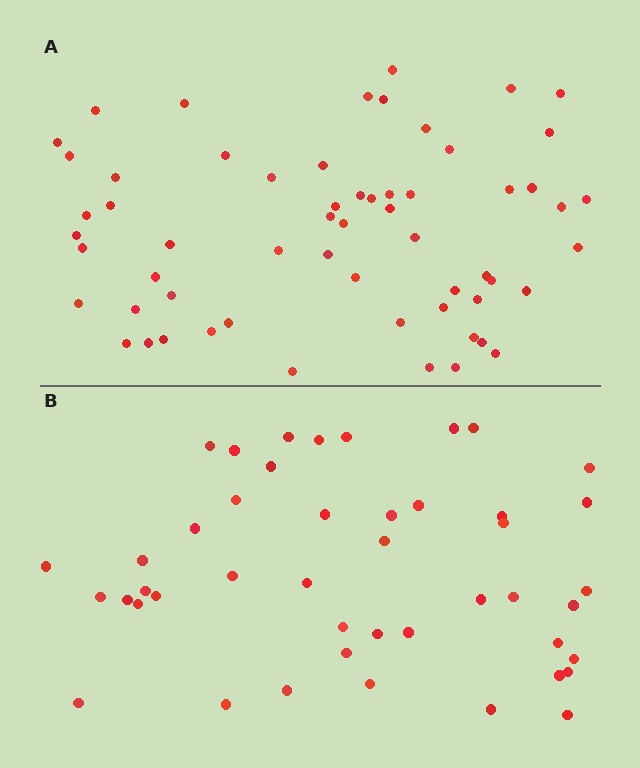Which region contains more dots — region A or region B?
Region A (the top region) has more dots.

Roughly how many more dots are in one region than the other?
Region A has approximately 15 more dots than region B.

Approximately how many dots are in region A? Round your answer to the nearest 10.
About 60 dots.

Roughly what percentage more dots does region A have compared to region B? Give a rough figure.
About 35% more.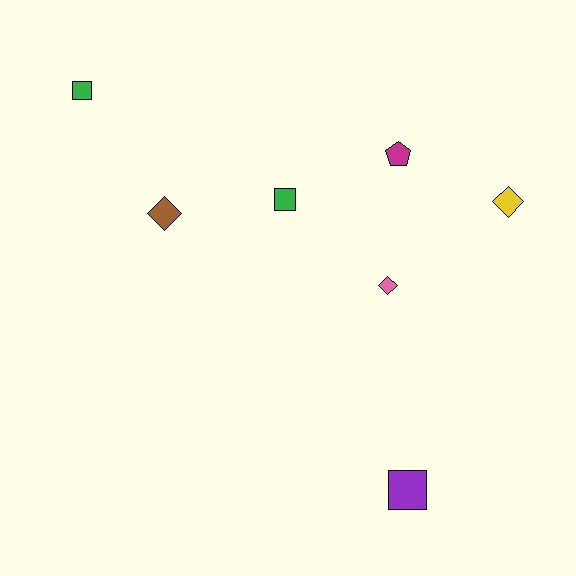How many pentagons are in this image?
There is 1 pentagon.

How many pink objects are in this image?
There is 1 pink object.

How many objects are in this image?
There are 7 objects.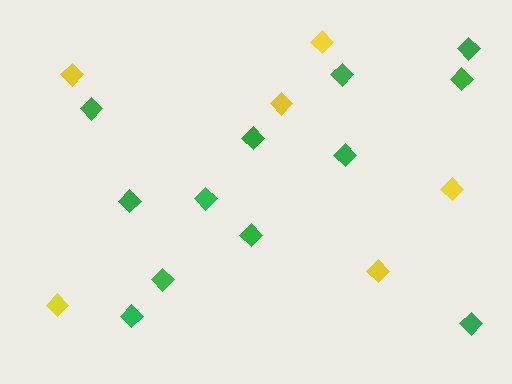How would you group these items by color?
There are 2 groups: one group of yellow diamonds (6) and one group of green diamonds (12).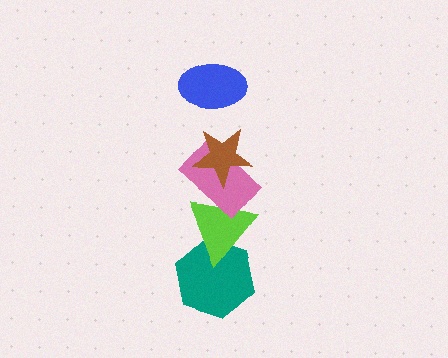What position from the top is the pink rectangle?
The pink rectangle is 3rd from the top.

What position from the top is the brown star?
The brown star is 2nd from the top.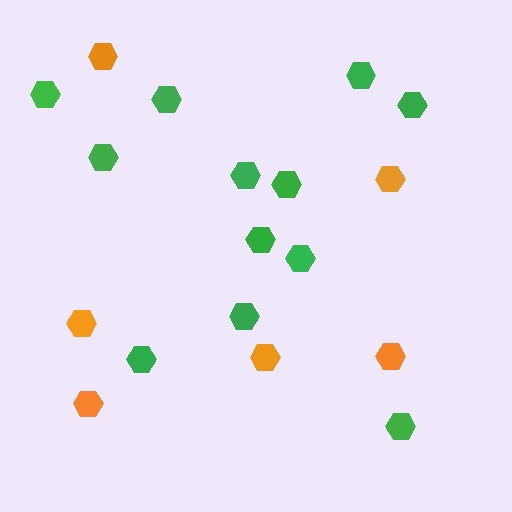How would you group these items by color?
There are 2 groups: one group of green hexagons (12) and one group of orange hexagons (6).